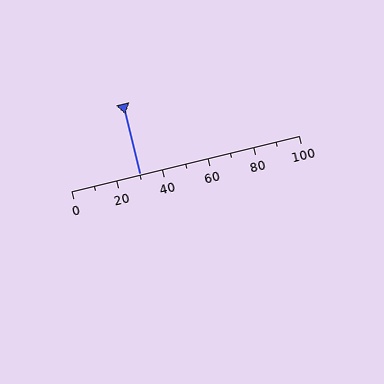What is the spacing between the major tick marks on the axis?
The major ticks are spaced 20 apart.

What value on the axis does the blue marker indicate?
The marker indicates approximately 30.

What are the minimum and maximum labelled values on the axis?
The axis runs from 0 to 100.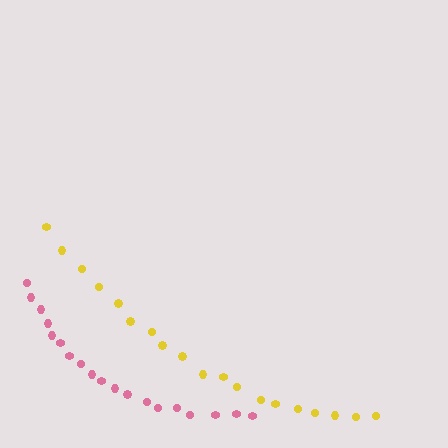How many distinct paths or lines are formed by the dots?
There are 2 distinct paths.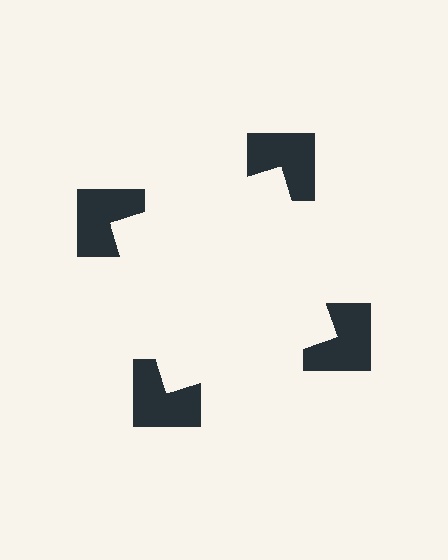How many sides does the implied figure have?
4 sides.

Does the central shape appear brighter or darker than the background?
It typically appears slightly brighter than the background, even though no actual brightness change is drawn.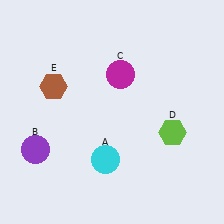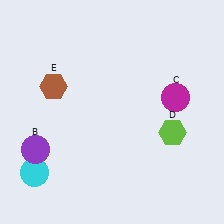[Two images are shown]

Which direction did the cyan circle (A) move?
The cyan circle (A) moved left.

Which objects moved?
The objects that moved are: the cyan circle (A), the magenta circle (C).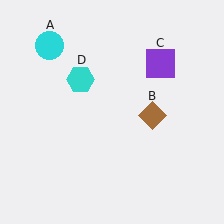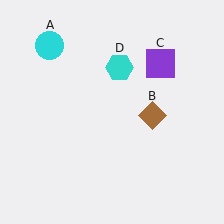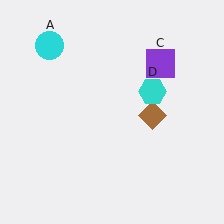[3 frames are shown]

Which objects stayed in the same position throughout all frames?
Cyan circle (object A) and brown diamond (object B) and purple square (object C) remained stationary.